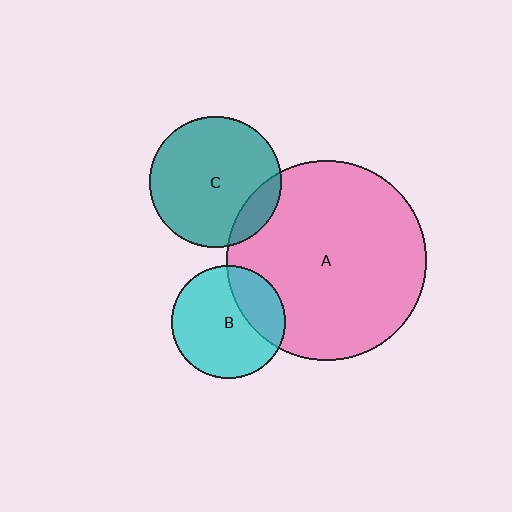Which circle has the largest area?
Circle A (pink).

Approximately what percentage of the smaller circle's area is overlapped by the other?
Approximately 30%.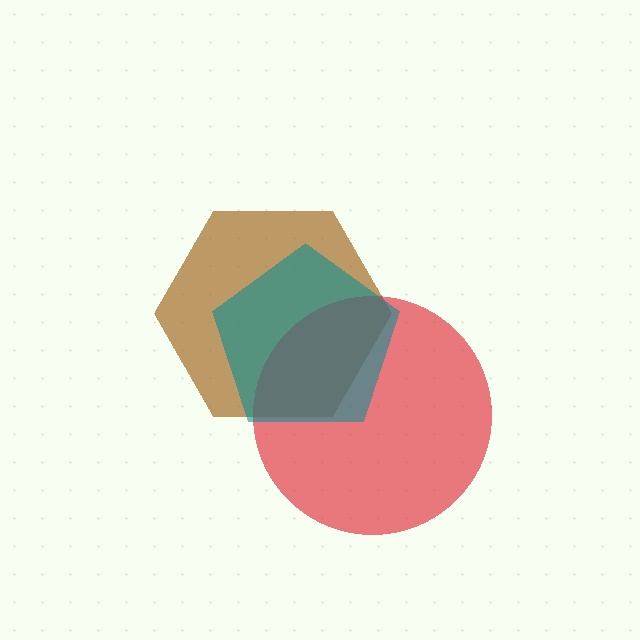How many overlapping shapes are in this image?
There are 3 overlapping shapes in the image.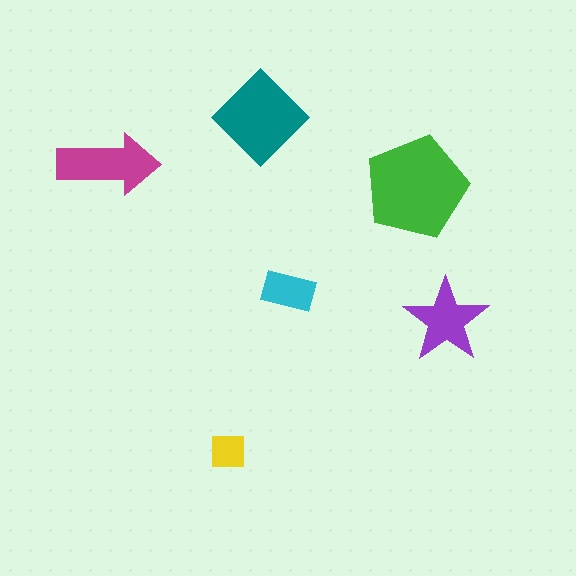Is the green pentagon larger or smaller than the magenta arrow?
Larger.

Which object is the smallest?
The yellow square.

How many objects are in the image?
There are 6 objects in the image.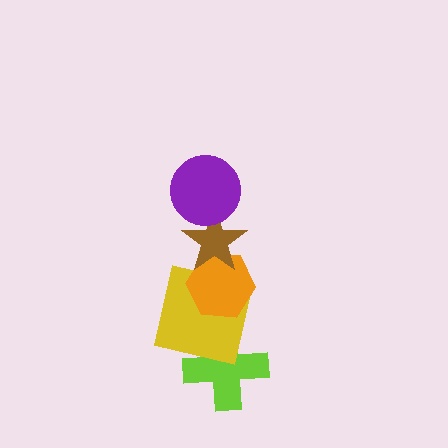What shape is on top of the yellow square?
The orange hexagon is on top of the yellow square.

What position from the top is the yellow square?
The yellow square is 4th from the top.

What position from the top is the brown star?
The brown star is 2nd from the top.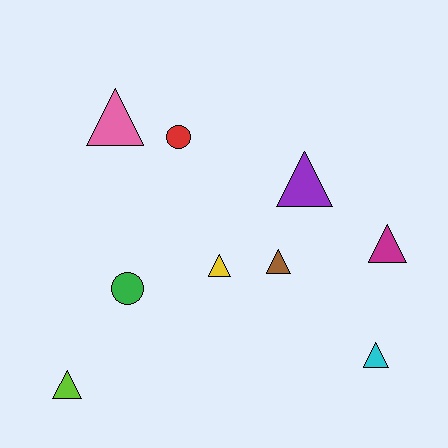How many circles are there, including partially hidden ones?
There are 2 circles.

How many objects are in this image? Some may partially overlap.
There are 9 objects.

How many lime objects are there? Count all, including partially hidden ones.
There is 1 lime object.